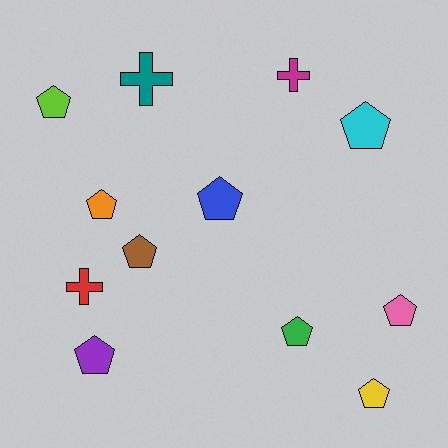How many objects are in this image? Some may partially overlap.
There are 12 objects.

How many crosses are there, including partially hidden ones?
There are 3 crosses.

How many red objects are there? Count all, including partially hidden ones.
There is 1 red object.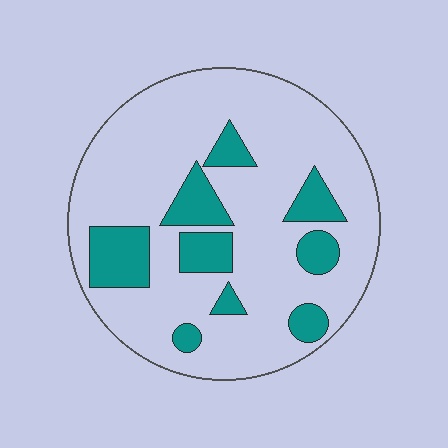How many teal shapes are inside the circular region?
9.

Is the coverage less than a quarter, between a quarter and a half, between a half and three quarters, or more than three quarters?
Less than a quarter.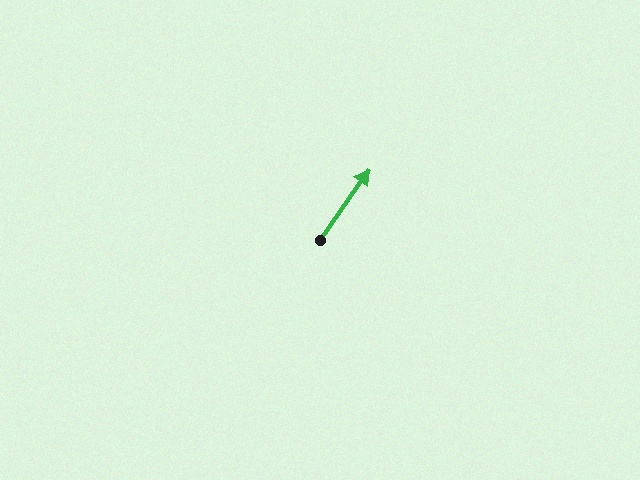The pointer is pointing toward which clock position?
Roughly 1 o'clock.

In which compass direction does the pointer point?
Northeast.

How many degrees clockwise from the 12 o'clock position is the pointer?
Approximately 35 degrees.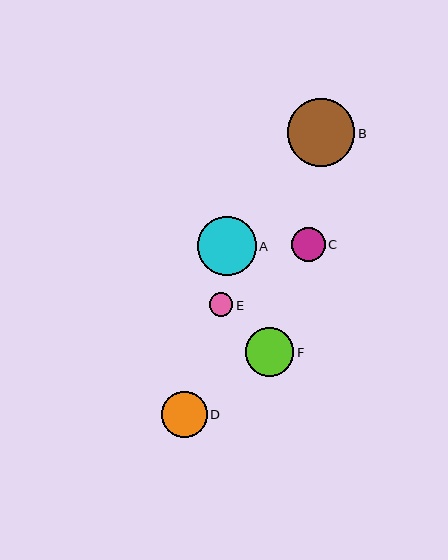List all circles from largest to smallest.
From largest to smallest: B, A, F, D, C, E.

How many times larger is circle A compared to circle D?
Circle A is approximately 1.3 times the size of circle D.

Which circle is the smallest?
Circle E is the smallest with a size of approximately 23 pixels.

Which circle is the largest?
Circle B is the largest with a size of approximately 68 pixels.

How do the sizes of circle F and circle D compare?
Circle F and circle D are approximately the same size.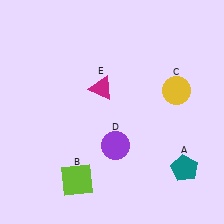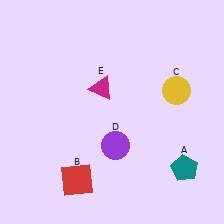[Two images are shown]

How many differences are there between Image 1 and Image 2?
There is 1 difference between the two images.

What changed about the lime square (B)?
In Image 1, B is lime. In Image 2, it changed to red.